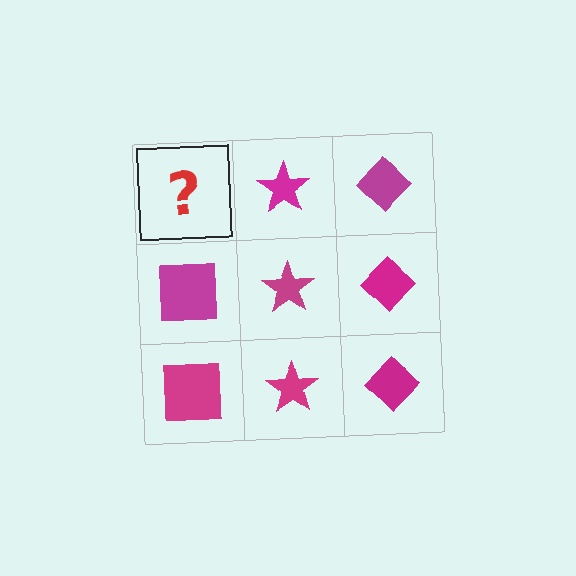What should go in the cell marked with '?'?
The missing cell should contain a magenta square.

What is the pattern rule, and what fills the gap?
The rule is that each column has a consistent shape. The gap should be filled with a magenta square.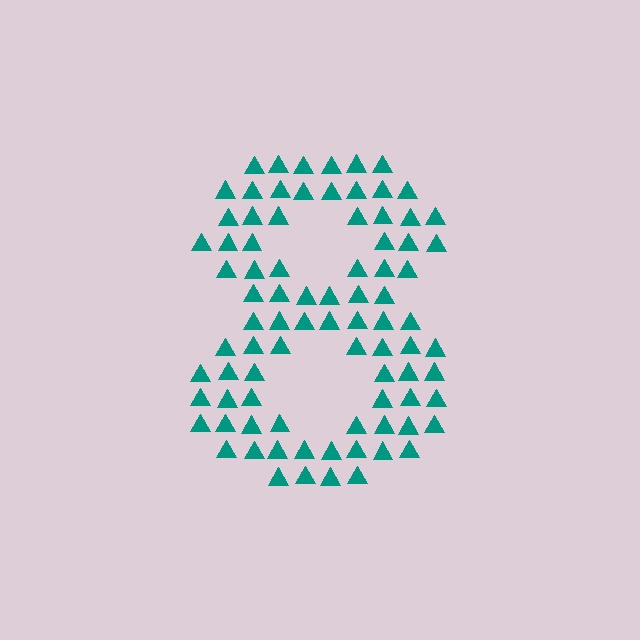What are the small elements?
The small elements are triangles.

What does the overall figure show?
The overall figure shows the digit 8.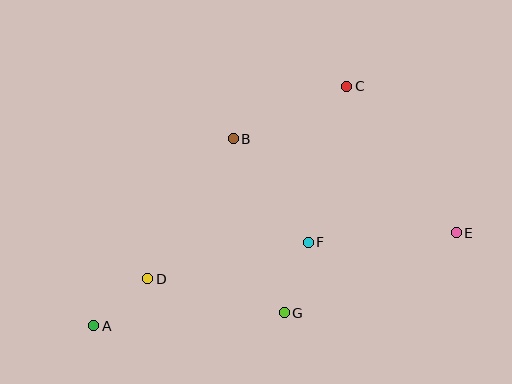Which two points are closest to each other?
Points A and D are closest to each other.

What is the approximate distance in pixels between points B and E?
The distance between B and E is approximately 242 pixels.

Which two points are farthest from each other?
Points A and E are farthest from each other.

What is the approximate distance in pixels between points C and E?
The distance between C and E is approximately 183 pixels.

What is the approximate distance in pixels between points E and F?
The distance between E and F is approximately 148 pixels.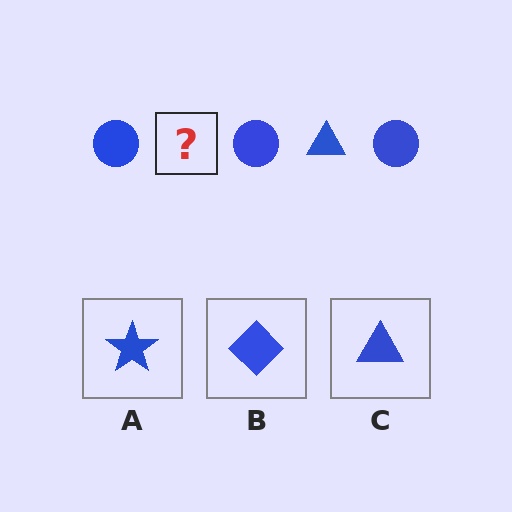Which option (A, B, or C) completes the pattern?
C.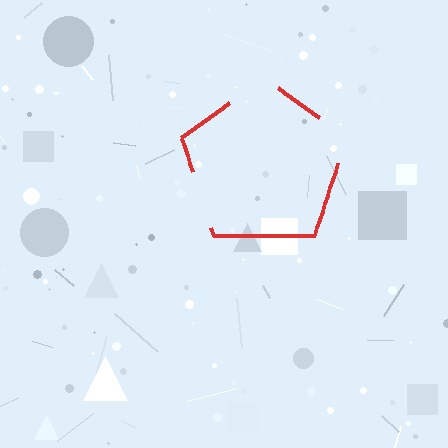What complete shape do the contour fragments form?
The contour fragments form a pentagon.